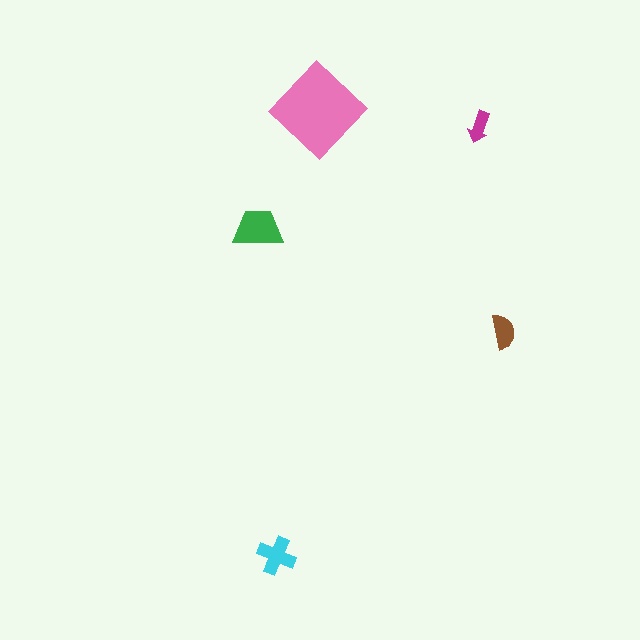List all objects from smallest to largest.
The magenta arrow, the brown semicircle, the cyan cross, the green trapezoid, the pink diamond.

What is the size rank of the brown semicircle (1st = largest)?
4th.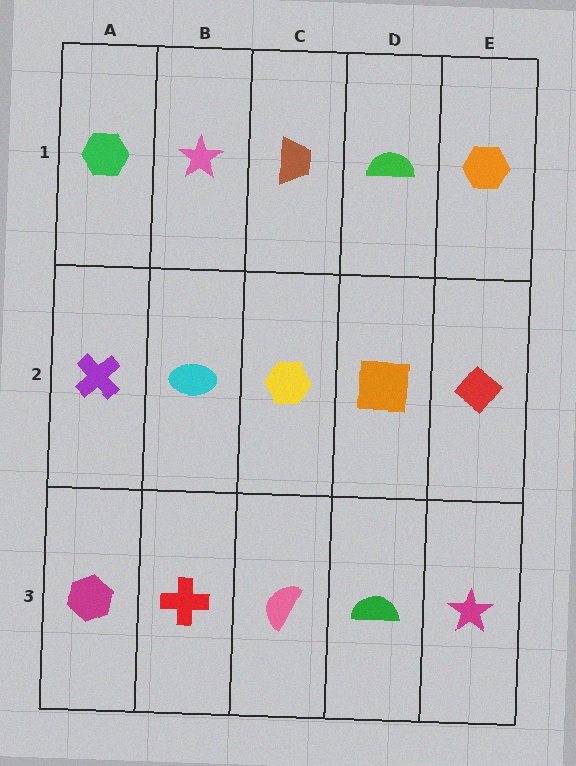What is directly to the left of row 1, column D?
A brown trapezoid.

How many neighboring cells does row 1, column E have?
2.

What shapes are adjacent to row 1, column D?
An orange square (row 2, column D), a brown trapezoid (row 1, column C), an orange hexagon (row 1, column E).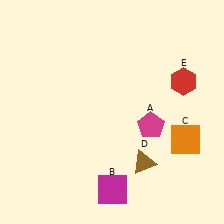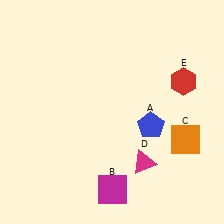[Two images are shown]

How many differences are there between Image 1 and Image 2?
There are 2 differences between the two images.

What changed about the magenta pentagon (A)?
In Image 1, A is magenta. In Image 2, it changed to blue.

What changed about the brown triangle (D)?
In Image 1, D is brown. In Image 2, it changed to magenta.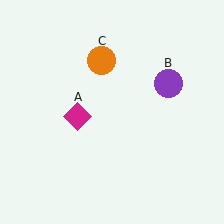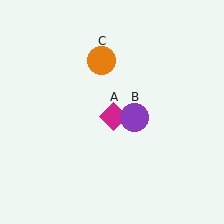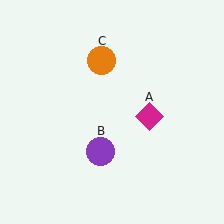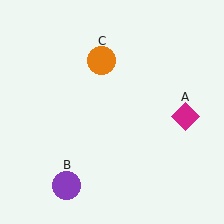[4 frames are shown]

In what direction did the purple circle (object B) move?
The purple circle (object B) moved down and to the left.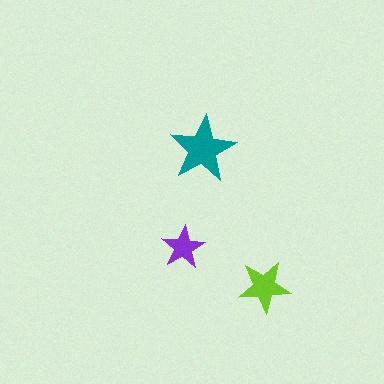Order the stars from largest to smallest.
the teal one, the lime one, the purple one.